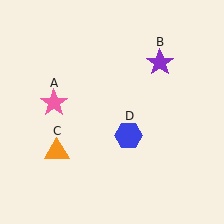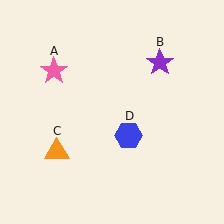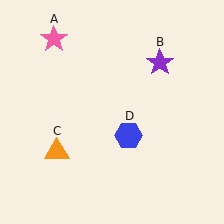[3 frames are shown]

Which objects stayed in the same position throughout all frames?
Purple star (object B) and orange triangle (object C) and blue hexagon (object D) remained stationary.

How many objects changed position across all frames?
1 object changed position: pink star (object A).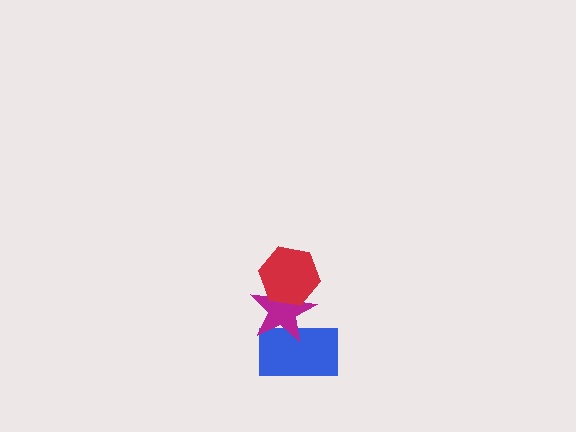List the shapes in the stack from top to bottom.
From top to bottom: the red hexagon, the magenta star, the blue rectangle.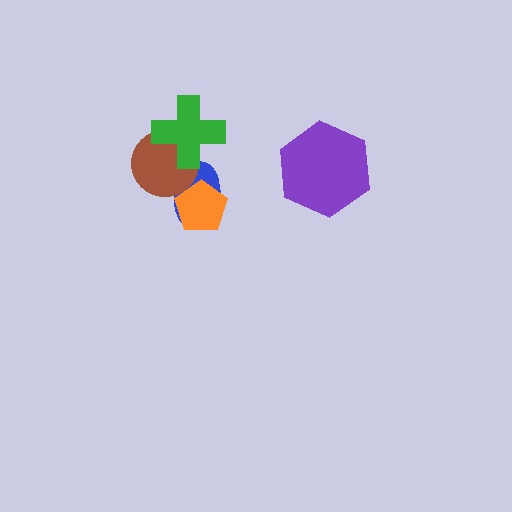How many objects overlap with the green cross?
2 objects overlap with the green cross.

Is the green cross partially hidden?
No, no other shape covers it.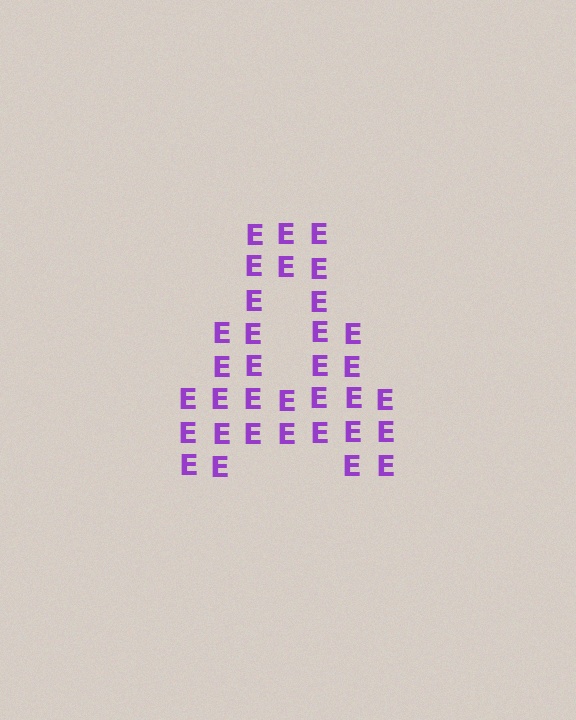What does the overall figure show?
The overall figure shows the letter A.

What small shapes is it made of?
It is made of small letter E's.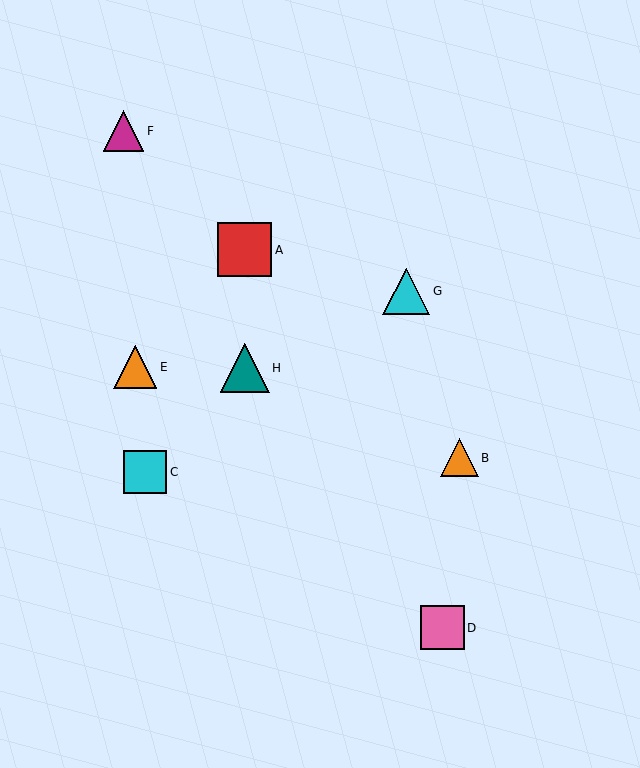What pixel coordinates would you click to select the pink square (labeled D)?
Click at (442, 628) to select the pink square D.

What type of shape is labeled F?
Shape F is a magenta triangle.